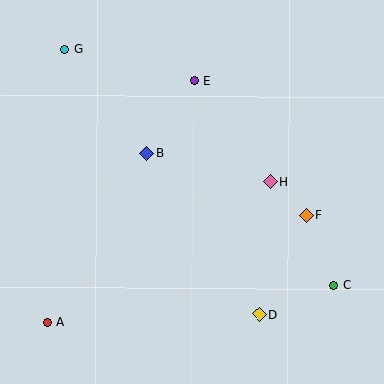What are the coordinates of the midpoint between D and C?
The midpoint between D and C is at (297, 300).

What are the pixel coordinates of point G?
Point G is at (65, 49).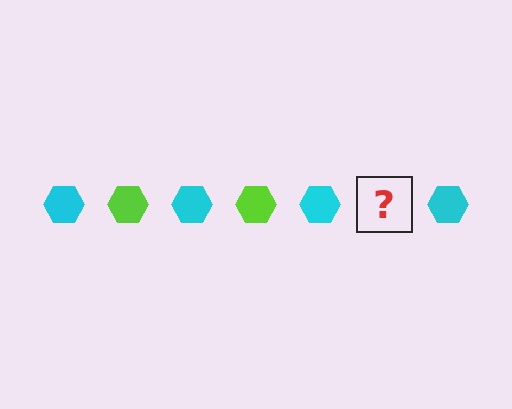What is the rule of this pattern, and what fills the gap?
The rule is that the pattern cycles through cyan, lime hexagons. The gap should be filled with a lime hexagon.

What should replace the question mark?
The question mark should be replaced with a lime hexagon.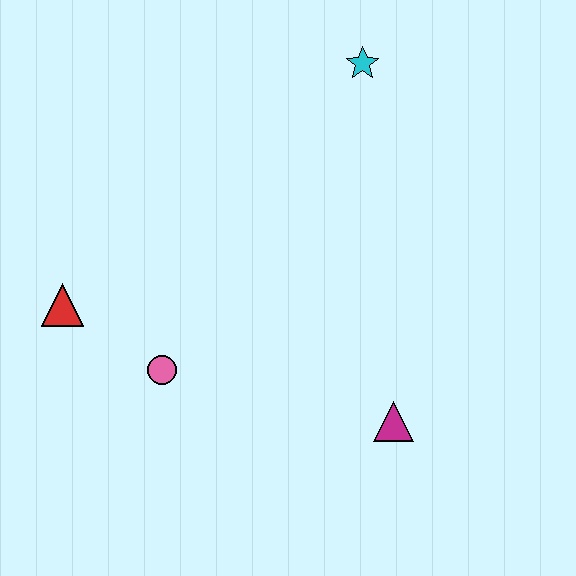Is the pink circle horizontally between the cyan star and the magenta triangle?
No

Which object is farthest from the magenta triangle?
The cyan star is farthest from the magenta triangle.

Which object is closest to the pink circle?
The red triangle is closest to the pink circle.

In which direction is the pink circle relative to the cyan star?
The pink circle is below the cyan star.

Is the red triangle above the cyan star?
No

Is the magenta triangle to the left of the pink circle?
No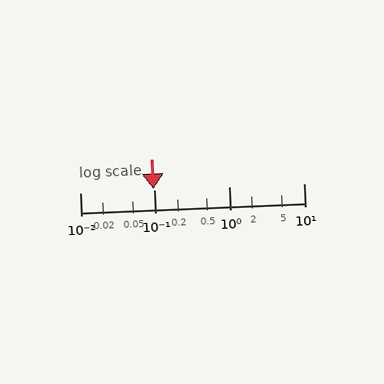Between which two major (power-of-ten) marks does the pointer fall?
The pointer is between 0.01 and 0.1.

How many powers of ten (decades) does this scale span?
The scale spans 3 decades, from 0.01 to 10.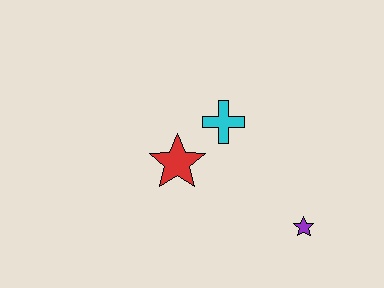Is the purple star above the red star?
No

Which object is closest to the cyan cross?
The red star is closest to the cyan cross.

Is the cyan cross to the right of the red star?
Yes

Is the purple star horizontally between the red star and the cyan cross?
No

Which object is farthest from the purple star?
The red star is farthest from the purple star.